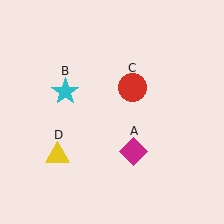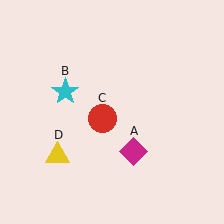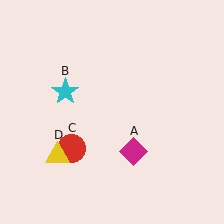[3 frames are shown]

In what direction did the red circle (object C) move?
The red circle (object C) moved down and to the left.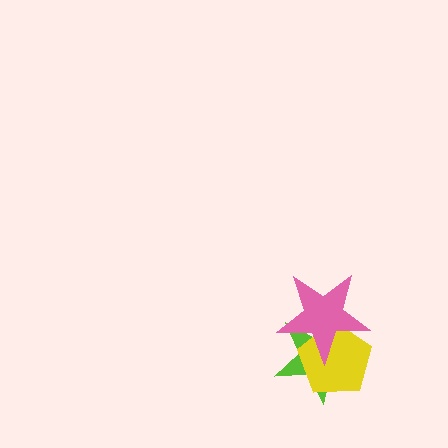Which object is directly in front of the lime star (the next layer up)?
The yellow pentagon is directly in front of the lime star.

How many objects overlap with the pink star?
2 objects overlap with the pink star.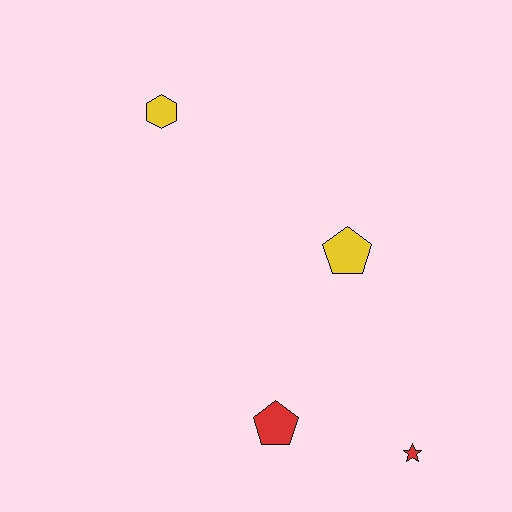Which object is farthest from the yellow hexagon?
The red star is farthest from the yellow hexagon.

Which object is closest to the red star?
The red pentagon is closest to the red star.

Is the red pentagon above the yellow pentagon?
No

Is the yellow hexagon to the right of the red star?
No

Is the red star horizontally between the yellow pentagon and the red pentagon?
No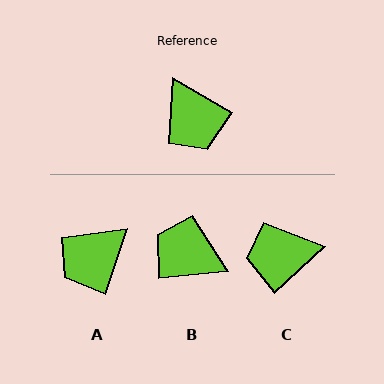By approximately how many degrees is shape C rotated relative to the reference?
Approximately 107 degrees clockwise.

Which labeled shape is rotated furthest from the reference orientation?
B, about 143 degrees away.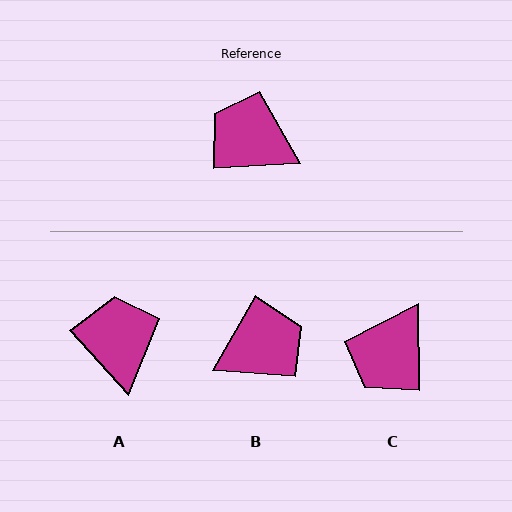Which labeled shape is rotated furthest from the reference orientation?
B, about 123 degrees away.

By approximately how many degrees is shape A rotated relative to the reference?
Approximately 52 degrees clockwise.